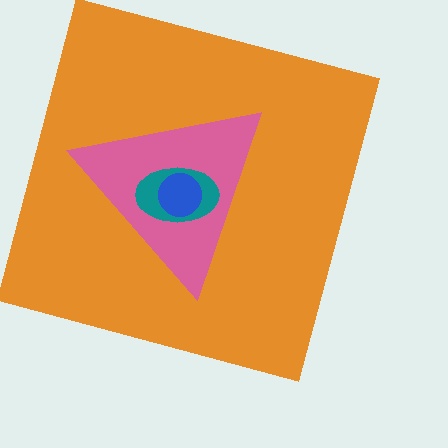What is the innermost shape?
The blue circle.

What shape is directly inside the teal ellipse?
The blue circle.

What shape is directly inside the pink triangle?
The teal ellipse.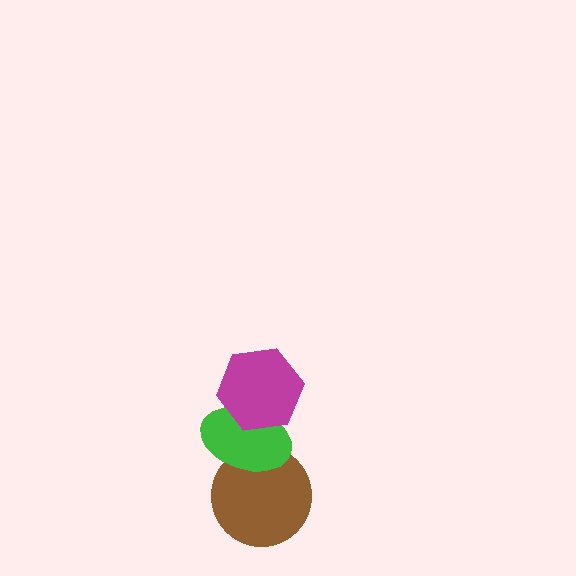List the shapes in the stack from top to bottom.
From top to bottom: the magenta hexagon, the green ellipse, the brown circle.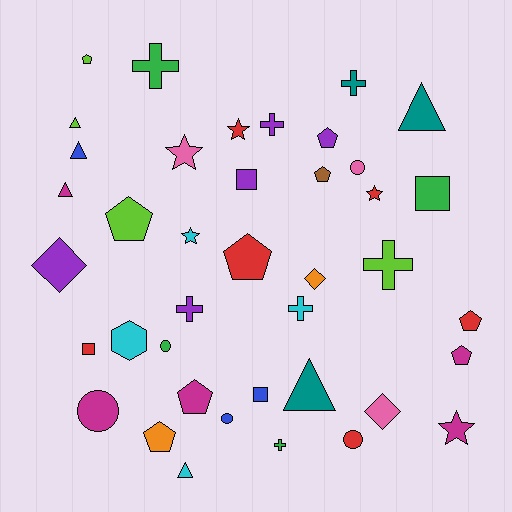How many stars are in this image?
There are 5 stars.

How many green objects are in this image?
There are 4 green objects.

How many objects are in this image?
There are 40 objects.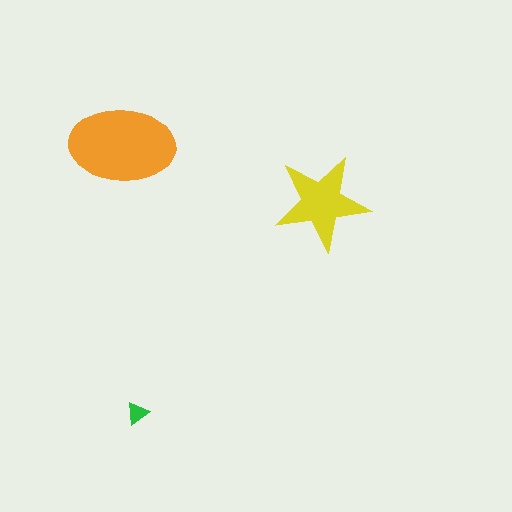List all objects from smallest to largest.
The green triangle, the yellow star, the orange ellipse.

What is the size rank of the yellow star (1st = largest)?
2nd.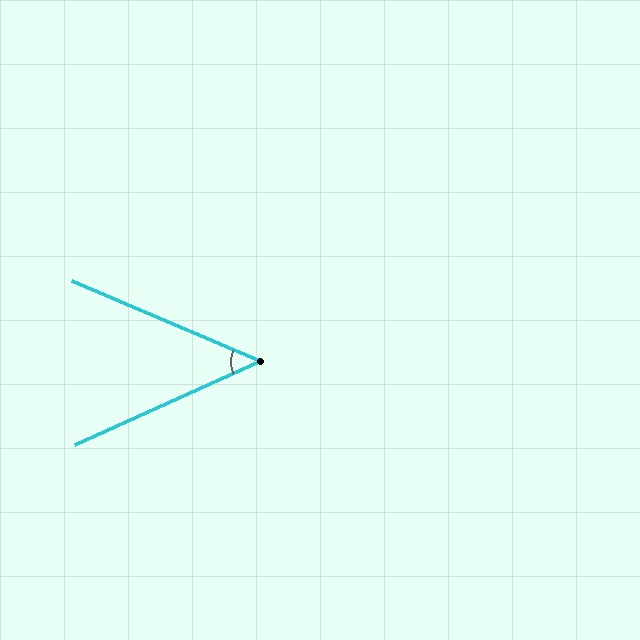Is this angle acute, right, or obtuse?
It is acute.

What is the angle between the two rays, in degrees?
Approximately 47 degrees.